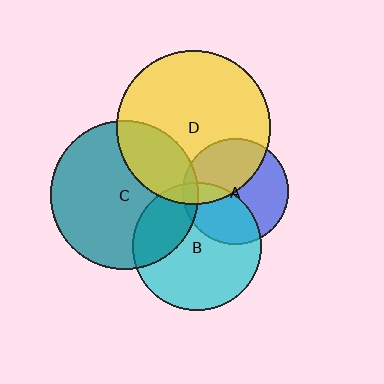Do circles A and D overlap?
Yes.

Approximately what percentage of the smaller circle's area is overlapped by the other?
Approximately 45%.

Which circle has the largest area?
Circle D (yellow).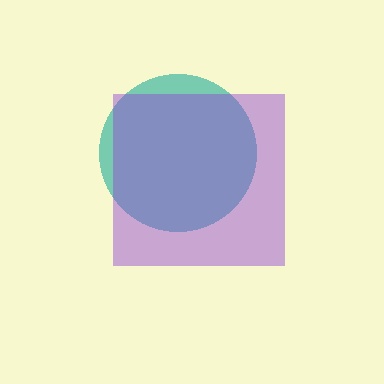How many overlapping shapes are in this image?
There are 2 overlapping shapes in the image.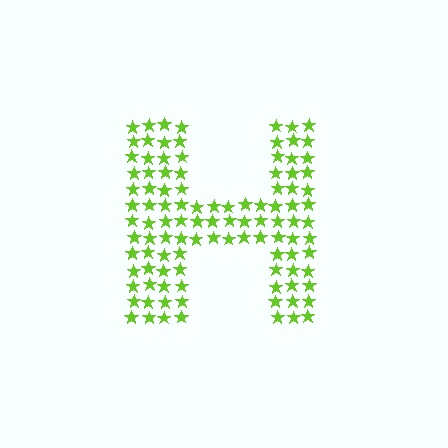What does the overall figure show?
The overall figure shows the letter H.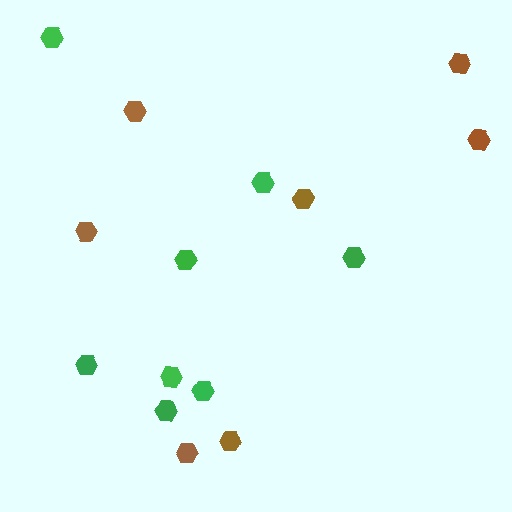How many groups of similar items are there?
There are 2 groups: one group of brown hexagons (7) and one group of green hexagons (8).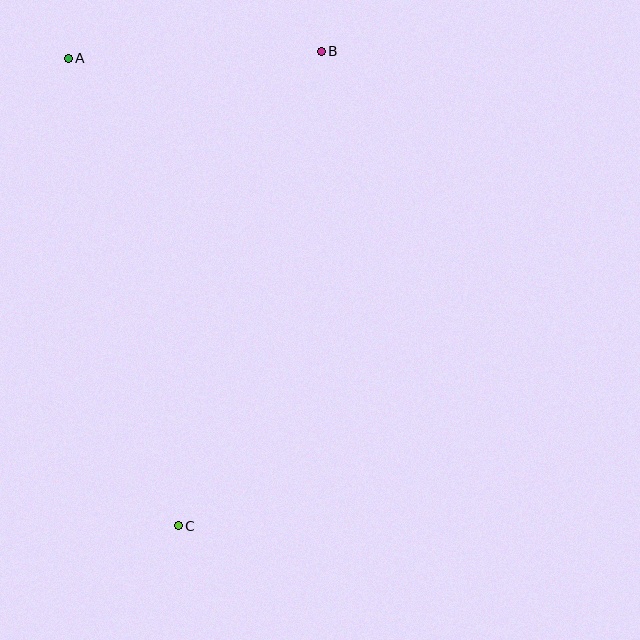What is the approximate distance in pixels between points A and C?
The distance between A and C is approximately 480 pixels.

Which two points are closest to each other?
Points A and B are closest to each other.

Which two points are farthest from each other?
Points B and C are farthest from each other.